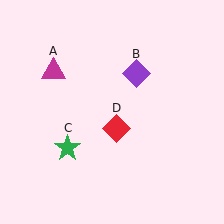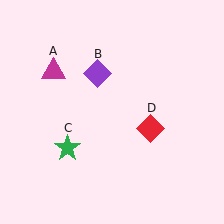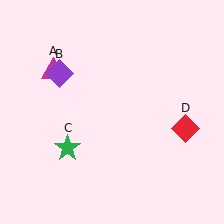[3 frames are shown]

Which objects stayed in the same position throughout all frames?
Magenta triangle (object A) and green star (object C) remained stationary.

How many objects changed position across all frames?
2 objects changed position: purple diamond (object B), red diamond (object D).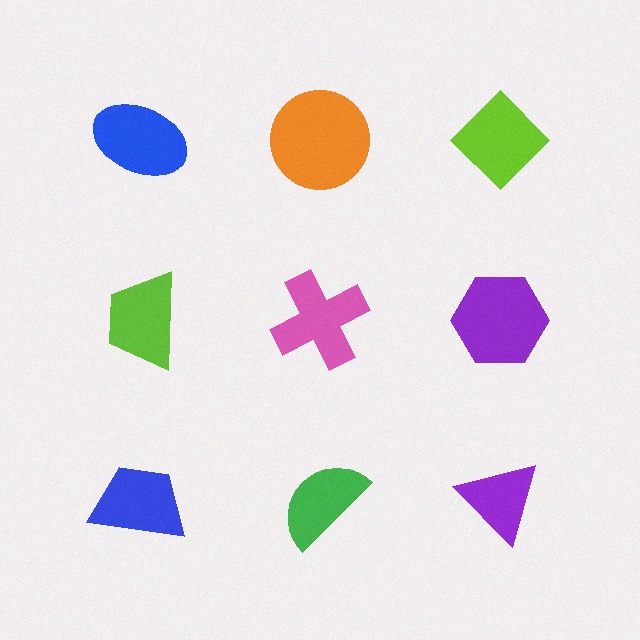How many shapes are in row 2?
3 shapes.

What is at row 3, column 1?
A blue trapezoid.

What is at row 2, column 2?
A pink cross.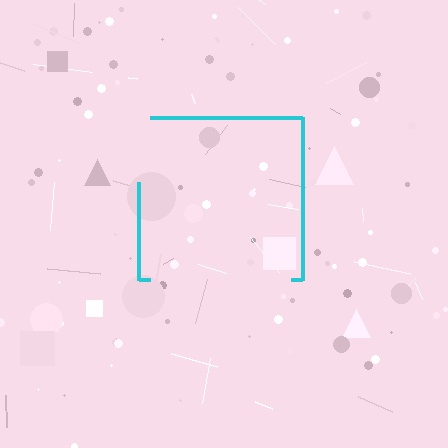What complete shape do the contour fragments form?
The contour fragments form a square.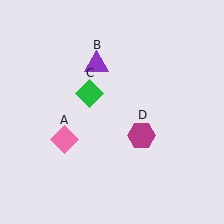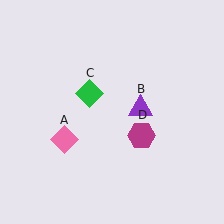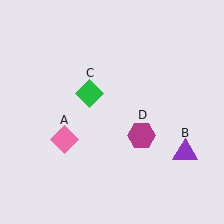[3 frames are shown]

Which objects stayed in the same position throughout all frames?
Pink diamond (object A) and green diamond (object C) and magenta hexagon (object D) remained stationary.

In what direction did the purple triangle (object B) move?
The purple triangle (object B) moved down and to the right.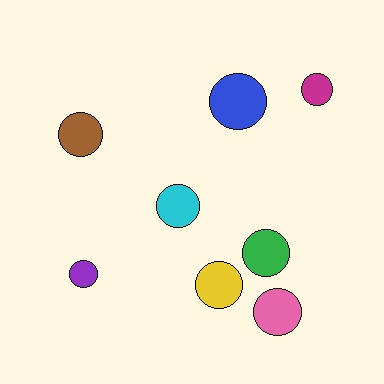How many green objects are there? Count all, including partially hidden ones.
There is 1 green object.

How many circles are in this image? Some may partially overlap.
There are 8 circles.